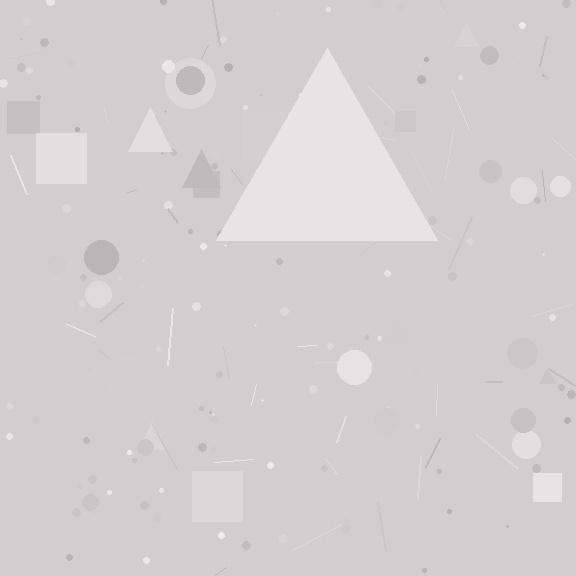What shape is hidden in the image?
A triangle is hidden in the image.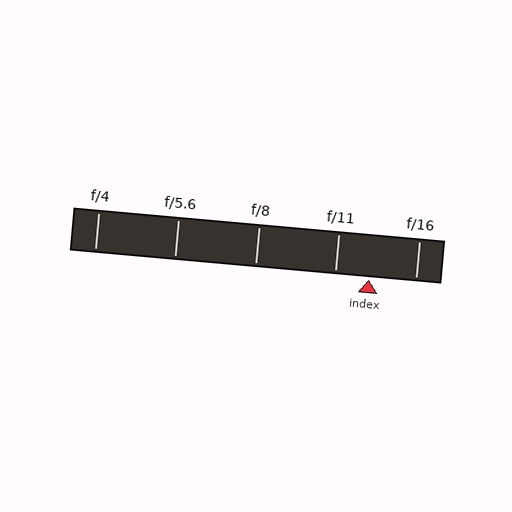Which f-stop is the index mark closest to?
The index mark is closest to f/11.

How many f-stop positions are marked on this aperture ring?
There are 5 f-stop positions marked.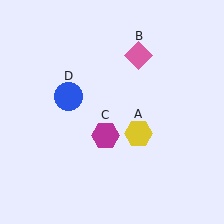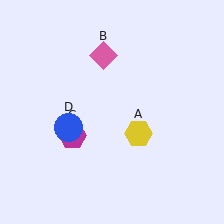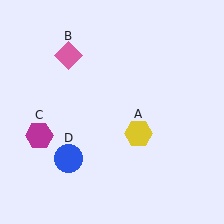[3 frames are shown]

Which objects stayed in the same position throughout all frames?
Yellow hexagon (object A) remained stationary.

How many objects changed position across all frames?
3 objects changed position: pink diamond (object B), magenta hexagon (object C), blue circle (object D).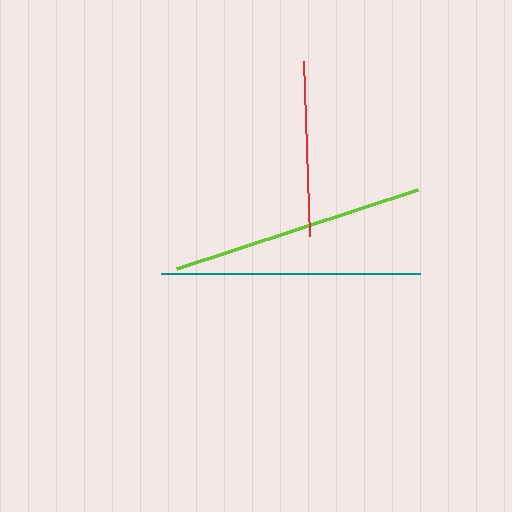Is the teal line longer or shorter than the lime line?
The teal line is longer than the lime line.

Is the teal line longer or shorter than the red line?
The teal line is longer than the red line.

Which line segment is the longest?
The teal line is the longest at approximately 259 pixels.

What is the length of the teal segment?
The teal segment is approximately 259 pixels long.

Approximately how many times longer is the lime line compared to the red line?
The lime line is approximately 1.5 times the length of the red line.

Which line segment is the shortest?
The red line is the shortest at approximately 175 pixels.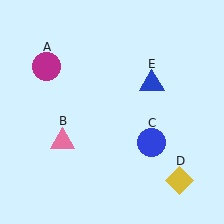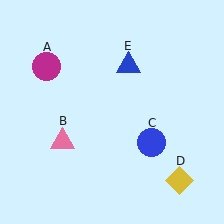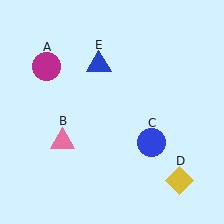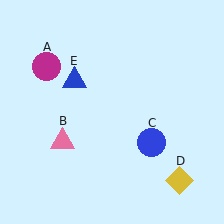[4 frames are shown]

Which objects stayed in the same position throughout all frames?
Magenta circle (object A) and pink triangle (object B) and blue circle (object C) and yellow diamond (object D) remained stationary.